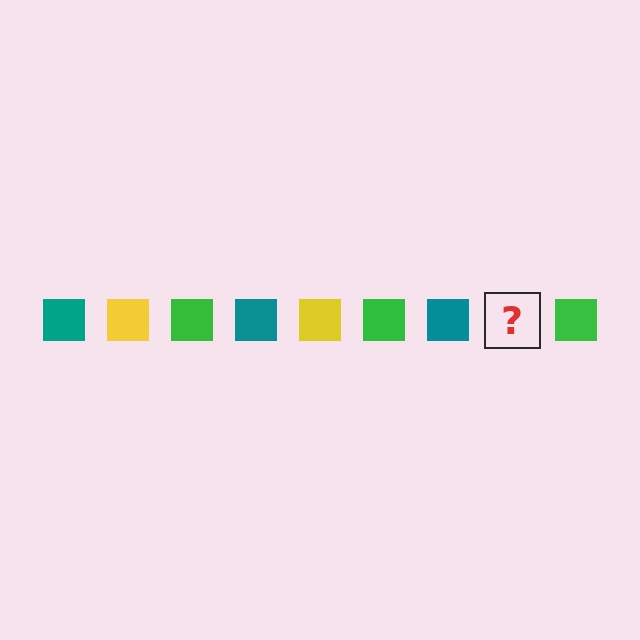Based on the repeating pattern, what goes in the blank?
The blank should be a yellow square.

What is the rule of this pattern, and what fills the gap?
The rule is that the pattern cycles through teal, yellow, green squares. The gap should be filled with a yellow square.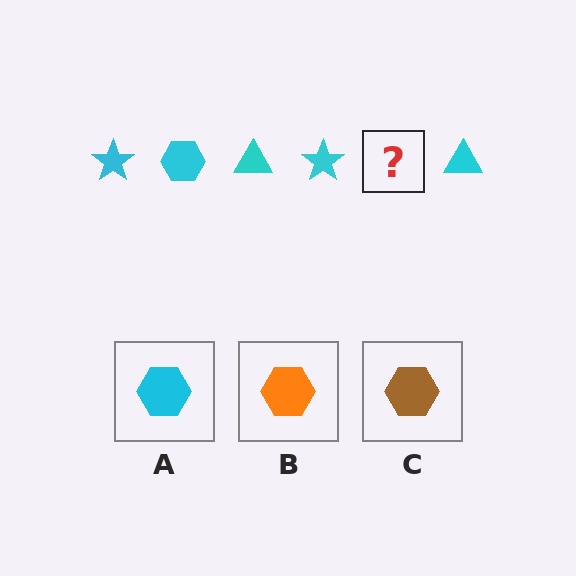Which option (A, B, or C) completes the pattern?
A.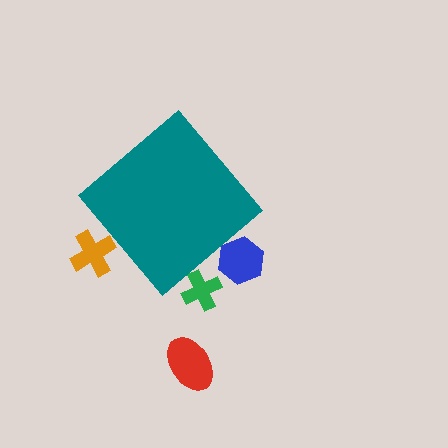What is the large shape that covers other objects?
A teal diamond.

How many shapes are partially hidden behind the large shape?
3 shapes are partially hidden.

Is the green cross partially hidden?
Yes, the green cross is partially hidden behind the teal diamond.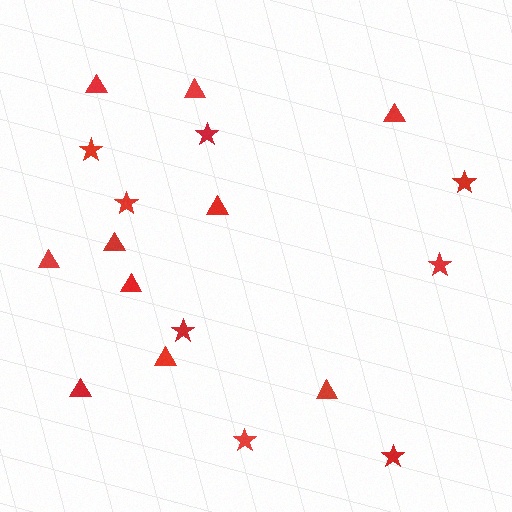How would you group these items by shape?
There are 2 groups: one group of triangles (10) and one group of stars (8).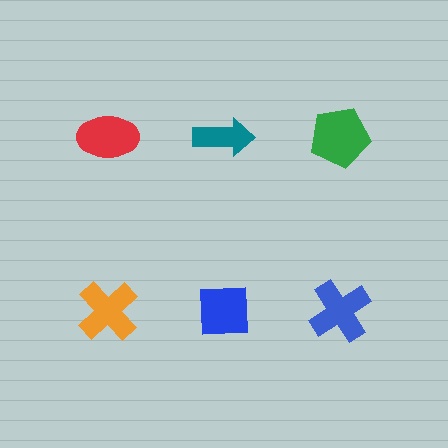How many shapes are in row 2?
3 shapes.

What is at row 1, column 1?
A red ellipse.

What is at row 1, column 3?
A green pentagon.